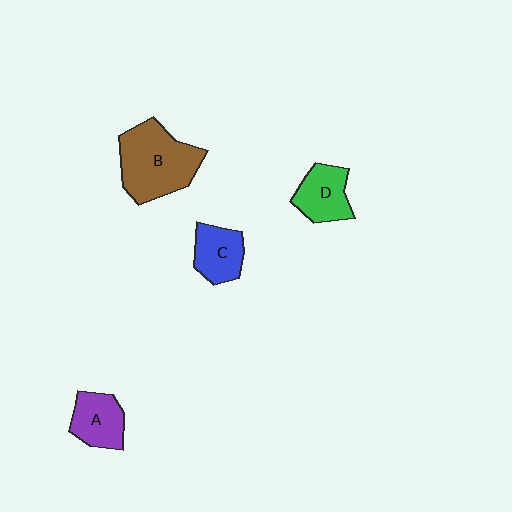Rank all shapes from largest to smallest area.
From largest to smallest: B (brown), D (green), A (purple), C (blue).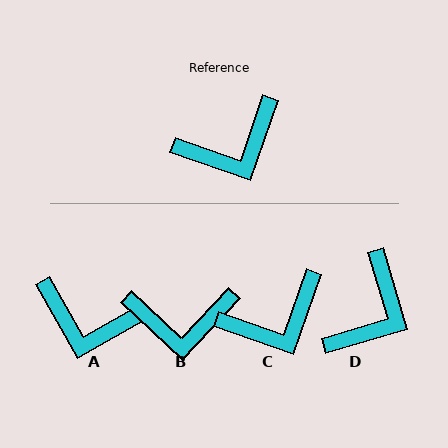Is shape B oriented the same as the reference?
No, it is off by about 24 degrees.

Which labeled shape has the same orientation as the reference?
C.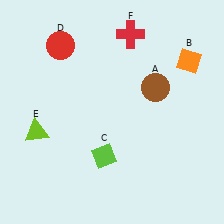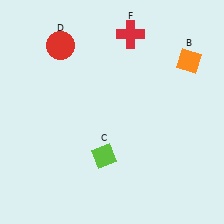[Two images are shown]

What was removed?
The brown circle (A), the lime triangle (E) were removed in Image 2.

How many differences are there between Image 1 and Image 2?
There are 2 differences between the two images.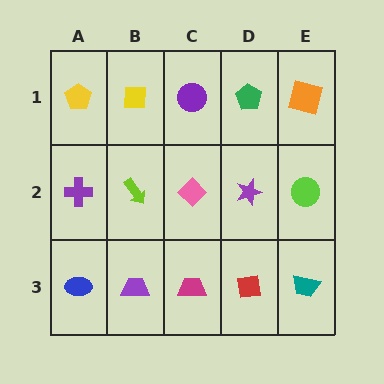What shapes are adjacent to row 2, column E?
An orange square (row 1, column E), a teal trapezoid (row 3, column E), a purple star (row 2, column D).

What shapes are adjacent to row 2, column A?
A yellow pentagon (row 1, column A), a blue ellipse (row 3, column A), a lime arrow (row 2, column B).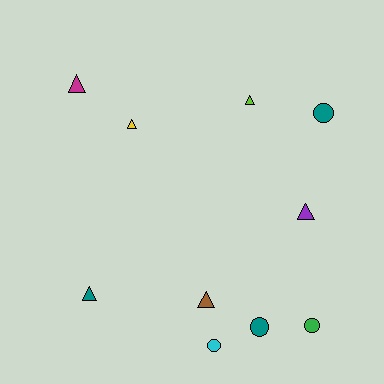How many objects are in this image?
There are 10 objects.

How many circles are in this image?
There are 4 circles.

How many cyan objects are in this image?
There is 1 cyan object.